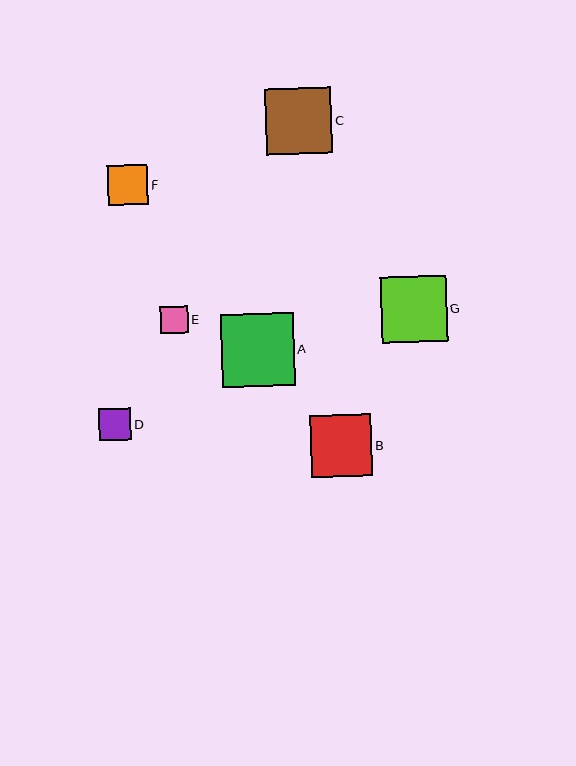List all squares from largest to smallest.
From largest to smallest: A, C, G, B, F, D, E.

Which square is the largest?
Square A is the largest with a size of approximately 73 pixels.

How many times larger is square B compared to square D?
Square B is approximately 1.9 times the size of square D.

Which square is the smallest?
Square E is the smallest with a size of approximately 28 pixels.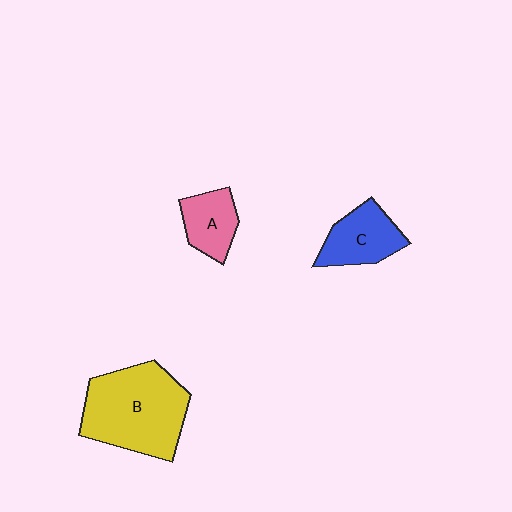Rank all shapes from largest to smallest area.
From largest to smallest: B (yellow), C (blue), A (pink).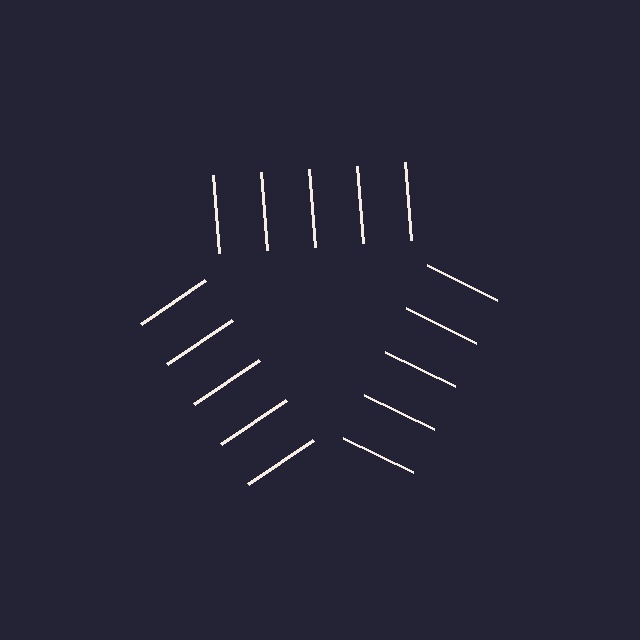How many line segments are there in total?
15 — 5 along each of the 3 edges.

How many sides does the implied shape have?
3 sides — the line-ends trace a triangle.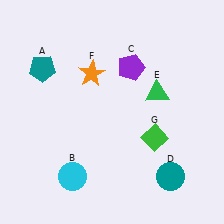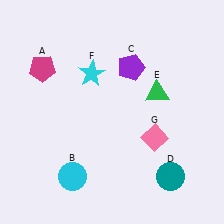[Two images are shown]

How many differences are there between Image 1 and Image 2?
There are 3 differences between the two images.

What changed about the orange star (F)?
In Image 1, F is orange. In Image 2, it changed to cyan.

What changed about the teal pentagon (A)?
In Image 1, A is teal. In Image 2, it changed to magenta.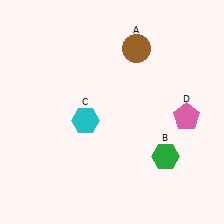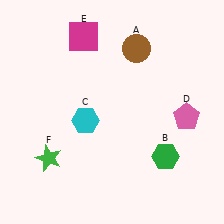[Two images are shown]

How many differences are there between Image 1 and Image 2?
There are 2 differences between the two images.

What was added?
A magenta square (E), a green star (F) were added in Image 2.